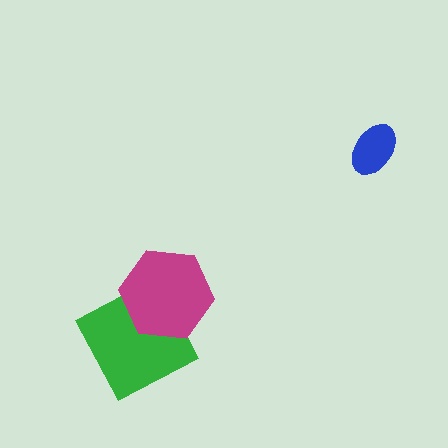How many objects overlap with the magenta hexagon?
1 object overlaps with the magenta hexagon.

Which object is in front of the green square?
The magenta hexagon is in front of the green square.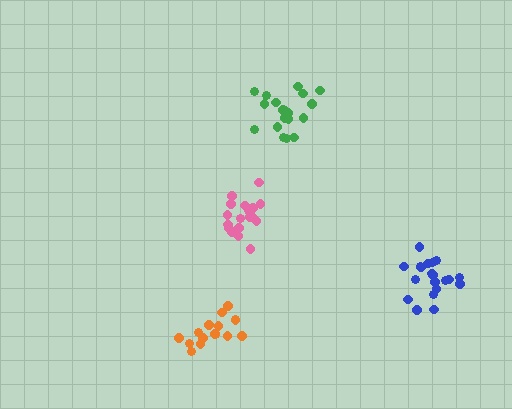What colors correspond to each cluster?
The clusters are colored: blue, green, pink, orange.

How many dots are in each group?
Group 1: 20 dots, Group 2: 19 dots, Group 3: 19 dots, Group 4: 16 dots (74 total).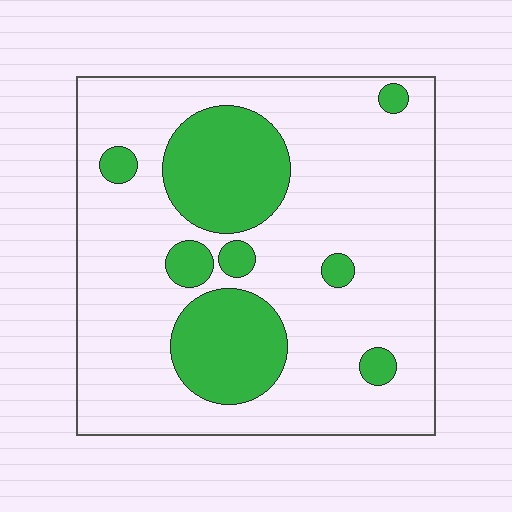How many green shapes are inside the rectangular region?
8.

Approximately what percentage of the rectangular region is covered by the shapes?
Approximately 25%.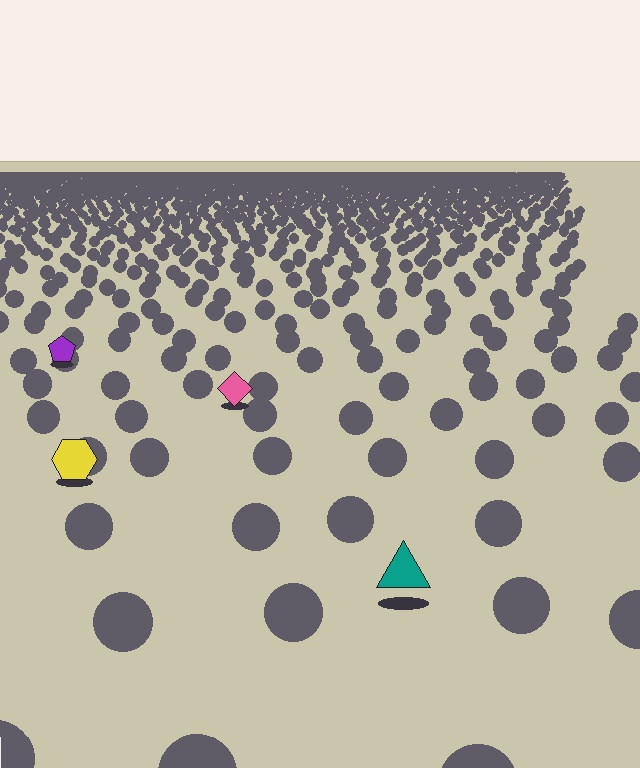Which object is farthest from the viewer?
The purple pentagon is farthest from the viewer. It appears smaller and the ground texture around it is denser.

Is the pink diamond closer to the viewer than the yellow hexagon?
No. The yellow hexagon is closer — you can tell from the texture gradient: the ground texture is coarser near it.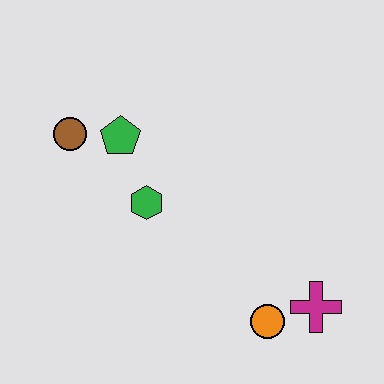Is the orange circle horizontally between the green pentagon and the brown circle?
No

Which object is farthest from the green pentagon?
The magenta cross is farthest from the green pentagon.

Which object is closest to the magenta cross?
The orange circle is closest to the magenta cross.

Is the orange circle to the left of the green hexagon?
No